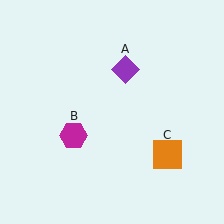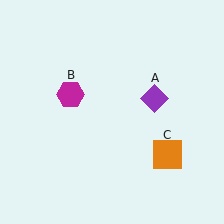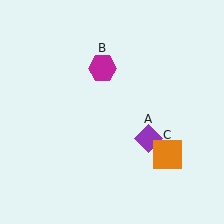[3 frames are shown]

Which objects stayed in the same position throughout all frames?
Orange square (object C) remained stationary.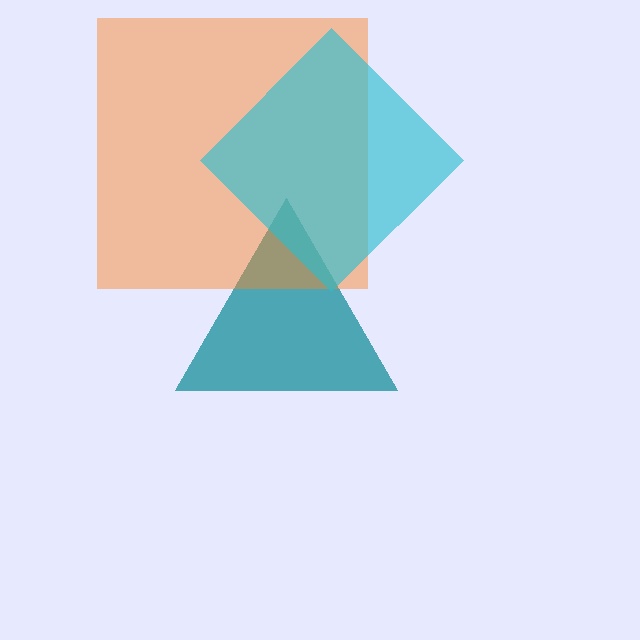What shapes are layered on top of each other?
The layered shapes are: a teal triangle, an orange square, a cyan diamond.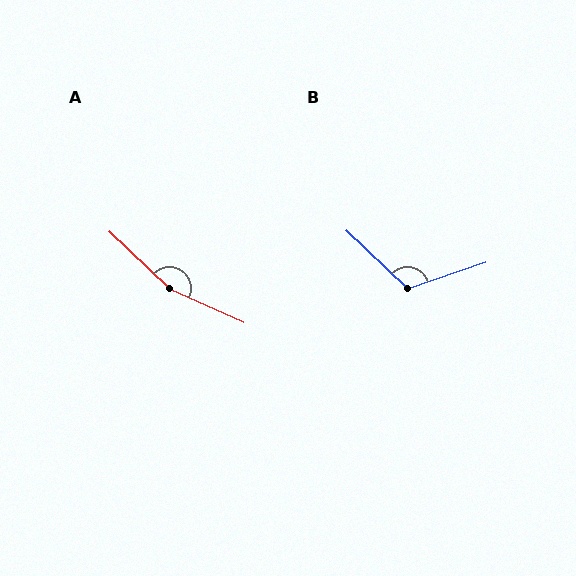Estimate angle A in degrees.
Approximately 161 degrees.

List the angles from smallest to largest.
B (118°), A (161°).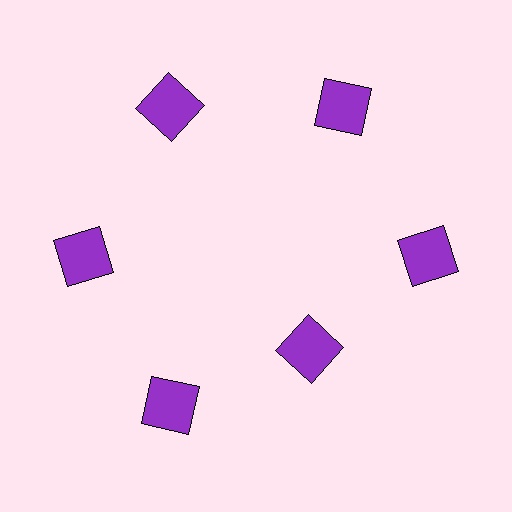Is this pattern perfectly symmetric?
No. The 6 purple squares are arranged in a ring, but one element near the 5 o'clock position is pulled inward toward the center, breaking the 6-fold rotational symmetry.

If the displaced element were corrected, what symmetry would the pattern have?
It would have 6-fold rotational symmetry — the pattern would map onto itself every 60 degrees.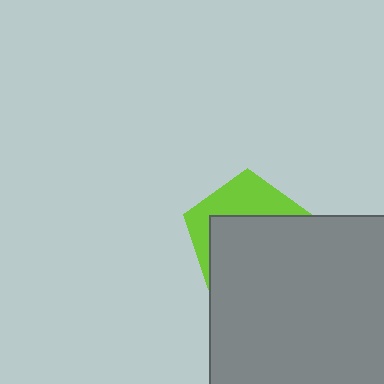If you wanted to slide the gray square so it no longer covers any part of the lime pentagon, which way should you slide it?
Slide it down — that is the most direct way to separate the two shapes.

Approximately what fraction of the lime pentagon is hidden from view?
Roughly 62% of the lime pentagon is hidden behind the gray square.